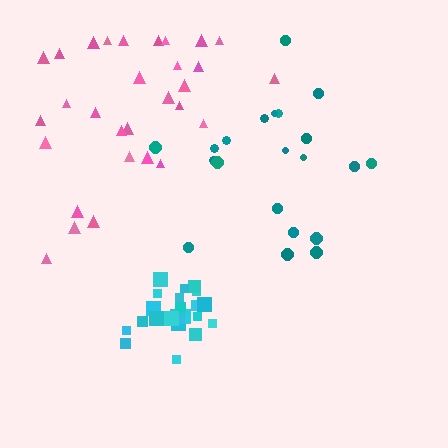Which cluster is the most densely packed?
Cyan.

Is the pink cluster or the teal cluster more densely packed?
Teal.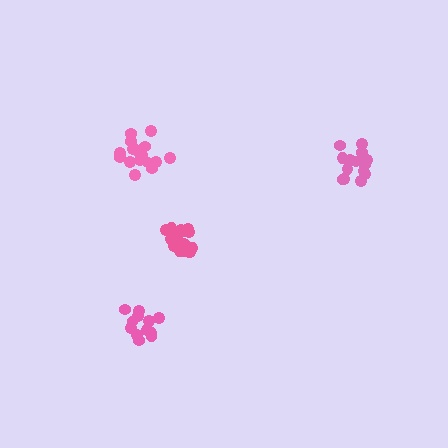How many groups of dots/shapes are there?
There are 4 groups.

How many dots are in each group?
Group 1: 17 dots, Group 2: 18 dots, Group 3: 13 dots, Group 4: 15 dots (63 total).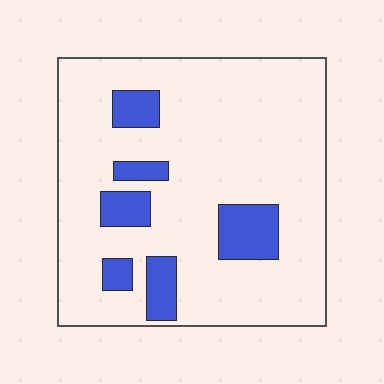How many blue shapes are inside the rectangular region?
6.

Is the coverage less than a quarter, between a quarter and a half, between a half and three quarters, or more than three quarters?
Less than a quarter.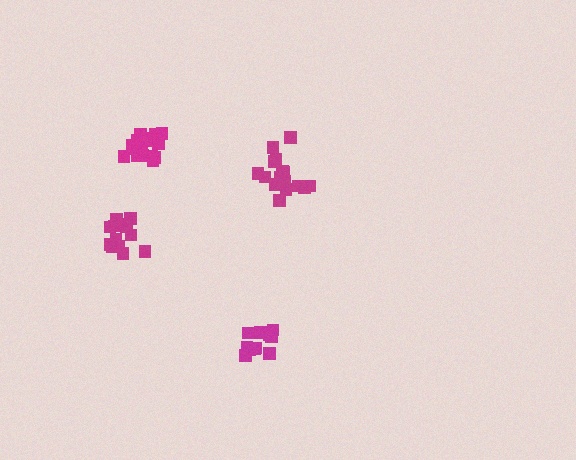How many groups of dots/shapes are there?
There are 4 groups.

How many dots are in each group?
Group 1: 16 dots, Group 2: 14 dots, Group 3: 18 dots, Group 4: 12 dots (60 total).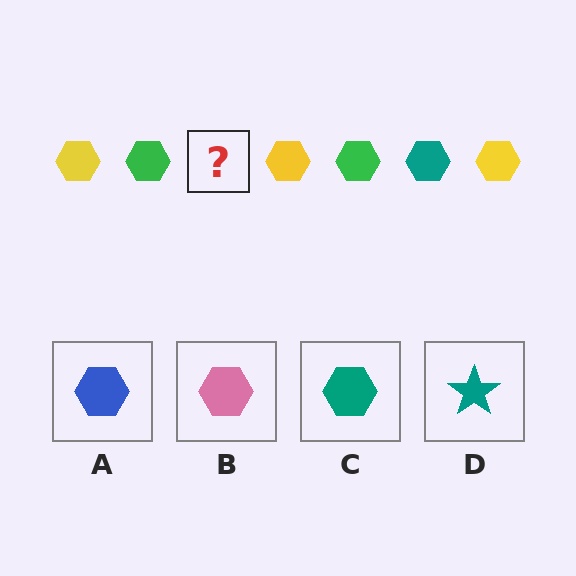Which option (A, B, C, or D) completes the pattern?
C.